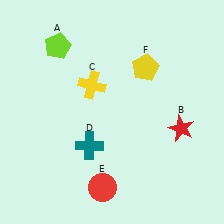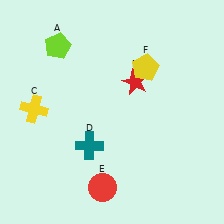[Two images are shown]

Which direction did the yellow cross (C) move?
The yellow cross (C) moved left.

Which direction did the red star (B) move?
The red star (B) moved up.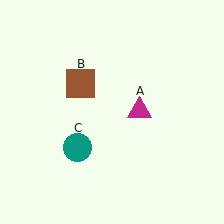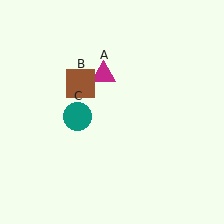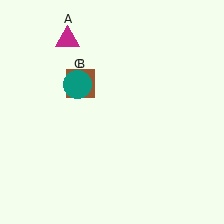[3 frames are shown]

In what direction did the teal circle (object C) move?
The teal circle (object C) moved up.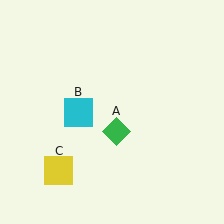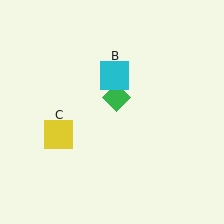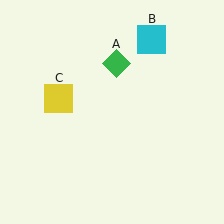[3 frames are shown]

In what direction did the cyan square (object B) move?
The cyan square (object B) moved up and to the right.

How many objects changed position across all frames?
3 objects changed position: green diamond (object A), cyan square (object B), yellow square (object C).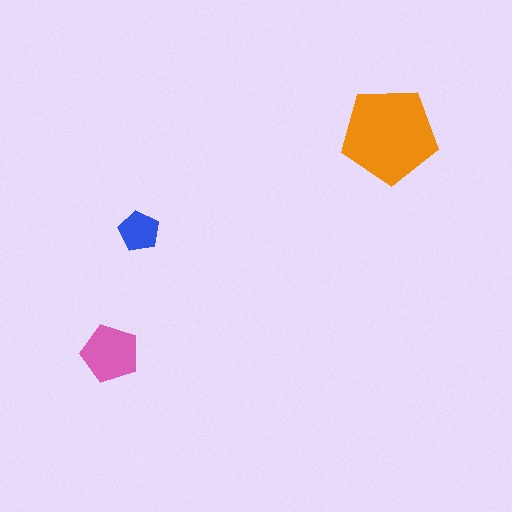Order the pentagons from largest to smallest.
the orange one, the pink one, the blue one.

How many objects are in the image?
There are 3 objects in the image.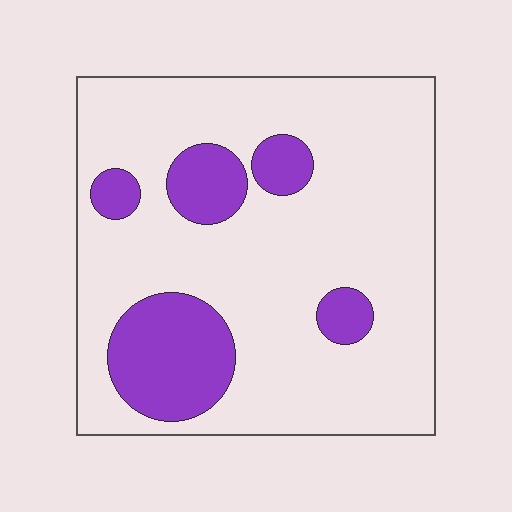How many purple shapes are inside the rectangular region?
5.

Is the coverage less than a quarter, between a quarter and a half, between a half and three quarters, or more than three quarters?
Less than a quarter.